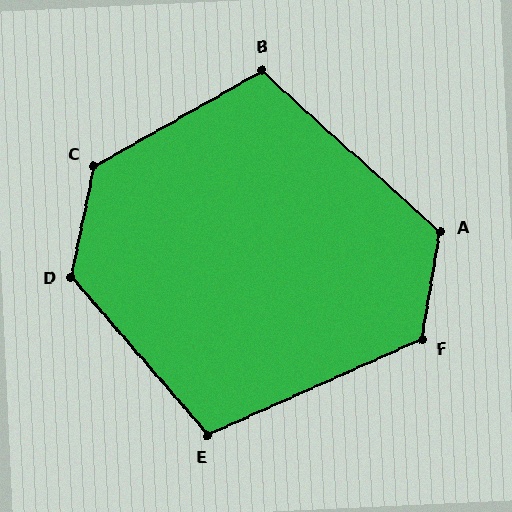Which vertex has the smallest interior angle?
E, at approximately 106 degrees.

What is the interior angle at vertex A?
Approximately 123 degrees (obtuse).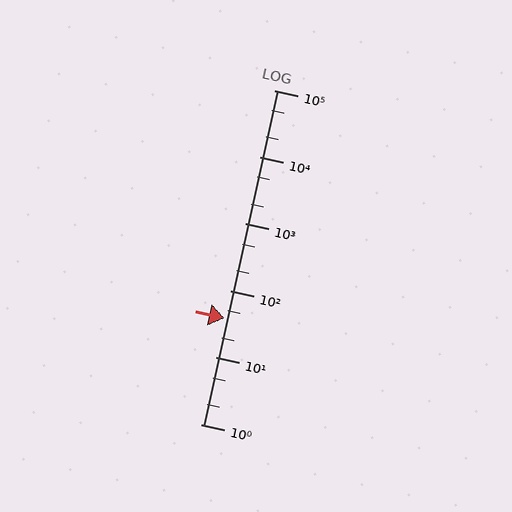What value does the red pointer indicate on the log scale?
The pointer indicates approximately 39.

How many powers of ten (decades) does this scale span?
The scale spans 5 decades, from 1 to 100000.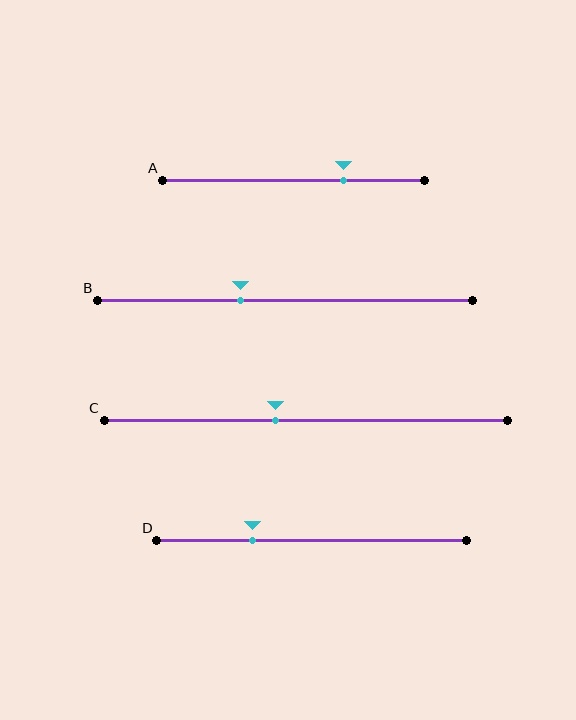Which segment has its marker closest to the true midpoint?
Segment C has its marker closest to the true midpoint.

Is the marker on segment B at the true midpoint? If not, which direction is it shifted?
No, the marker on segment B is shifted to the left by about 12% of the segment length.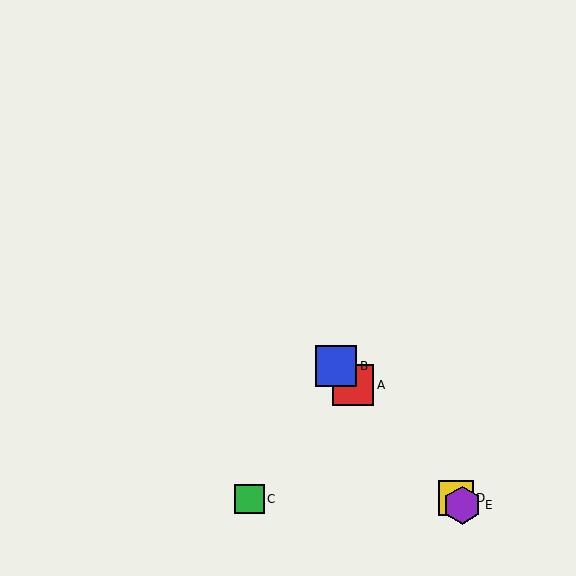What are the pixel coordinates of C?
Object C is at (250, 499).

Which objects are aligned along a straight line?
Objects A, B, D, E are aligned along a straight line.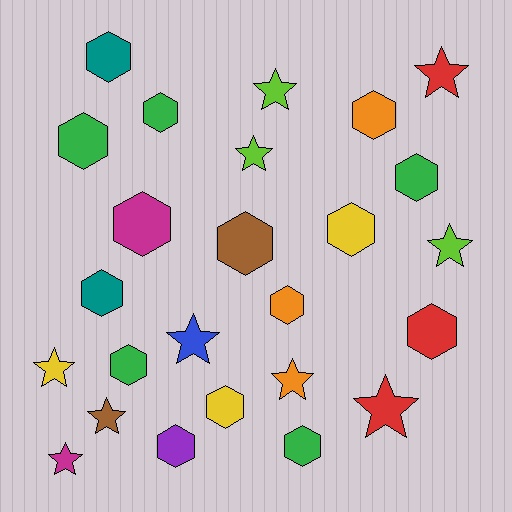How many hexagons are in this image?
There are 15 hexagons.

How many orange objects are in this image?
There are 3 orange objects.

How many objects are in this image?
There are 25 objects.